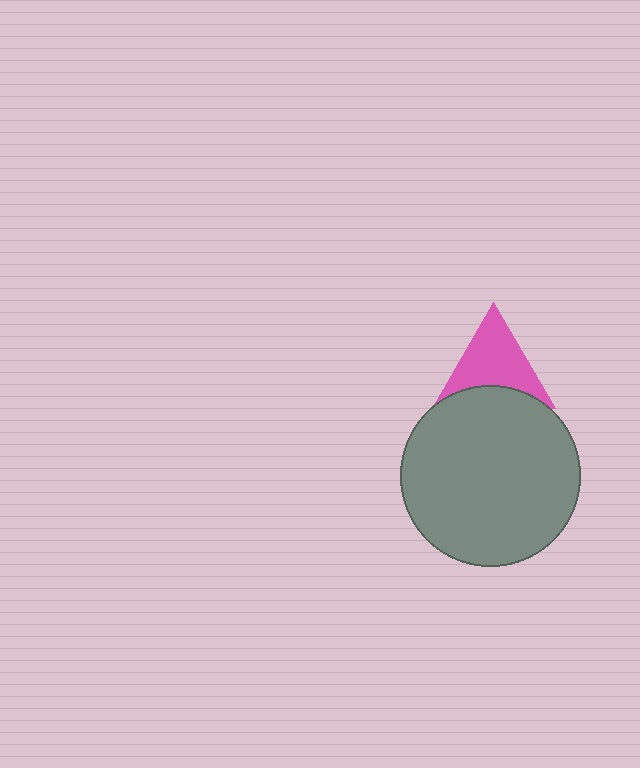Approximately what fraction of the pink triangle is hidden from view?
Roughly 31% of the pink triangle is hidden behind the gray circle.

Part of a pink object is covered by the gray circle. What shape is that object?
It is a triangle.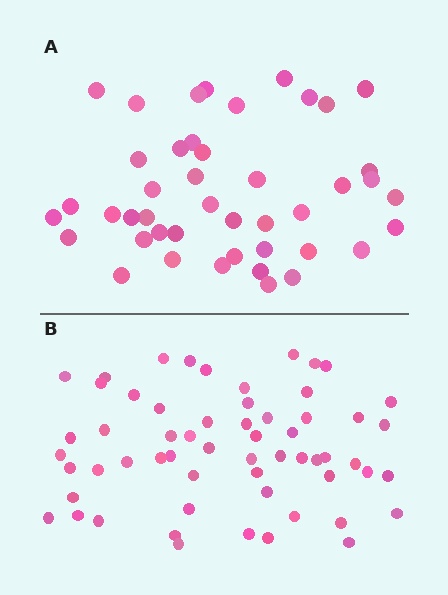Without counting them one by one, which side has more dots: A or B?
Region B (the bottom region) has more dots.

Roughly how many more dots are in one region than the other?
Region B has approximately 15 more dots than region A.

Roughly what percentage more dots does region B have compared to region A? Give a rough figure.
About 35% more.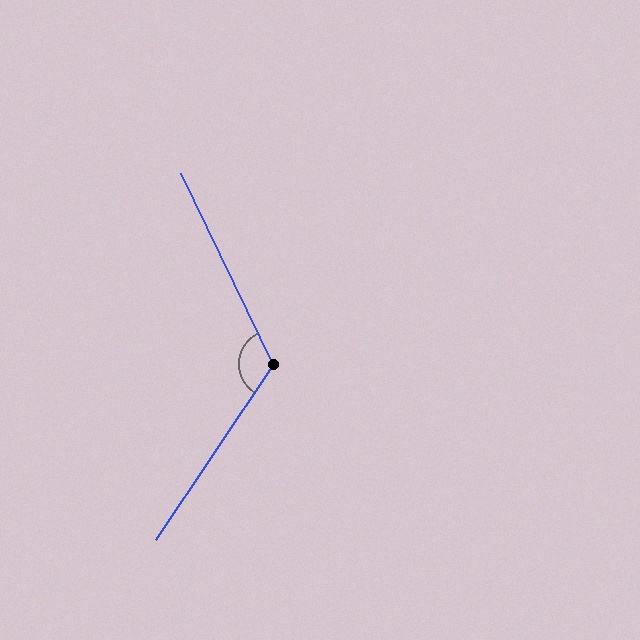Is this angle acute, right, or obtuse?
It is obtuse.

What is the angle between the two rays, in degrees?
Approximately 120 degrees.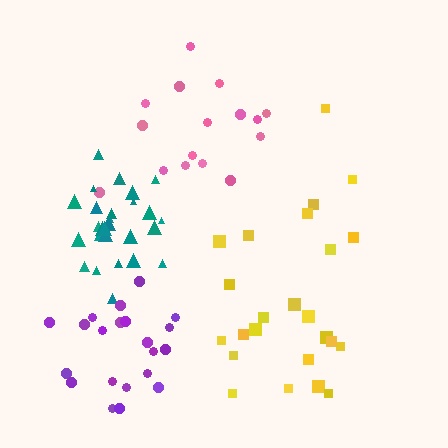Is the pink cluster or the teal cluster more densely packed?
Teal.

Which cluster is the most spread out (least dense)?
Yellow.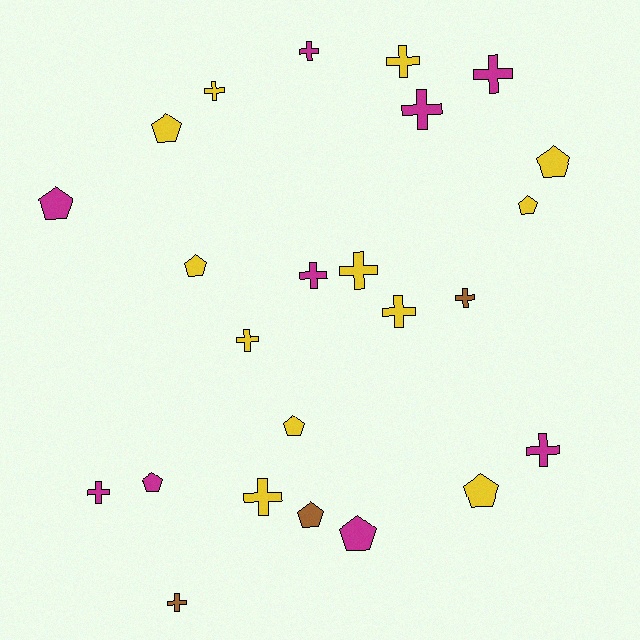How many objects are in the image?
There are 24 objects.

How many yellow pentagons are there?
There are 6 yellow pentagons.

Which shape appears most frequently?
Cross, with 14 objects.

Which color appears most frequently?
Yellow, with 12 objects.